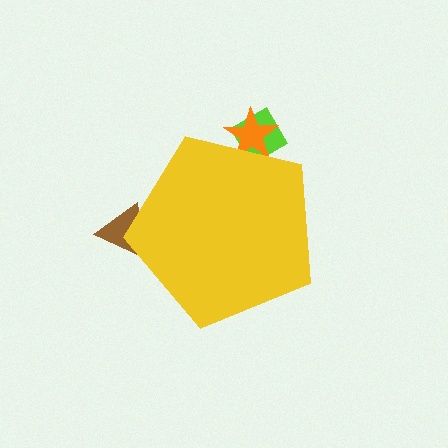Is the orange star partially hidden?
Yes, the orange star is partially hidden behind the yellow pentagon.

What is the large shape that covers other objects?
A yellow pentagon.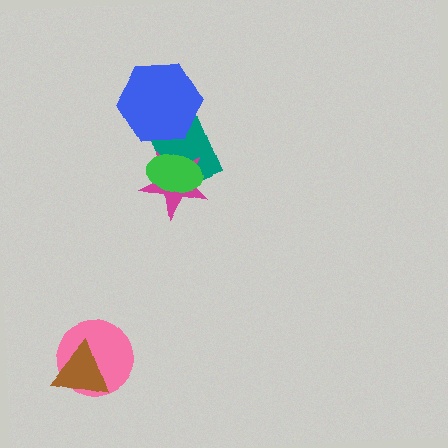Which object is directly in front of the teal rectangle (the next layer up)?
The magenta star is directly in front of the teal rectangle.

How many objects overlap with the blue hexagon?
1 object overlaps with the blue hexagon.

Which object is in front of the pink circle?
The brown triangle is in front of the pink circle.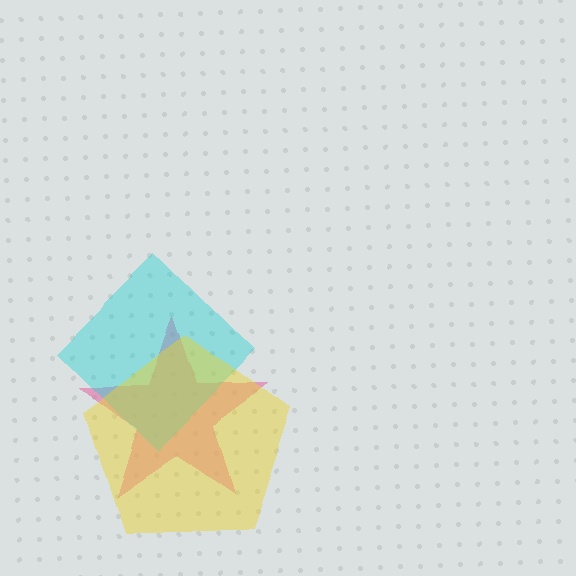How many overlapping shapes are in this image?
There are 3 overlapping shapes in the image.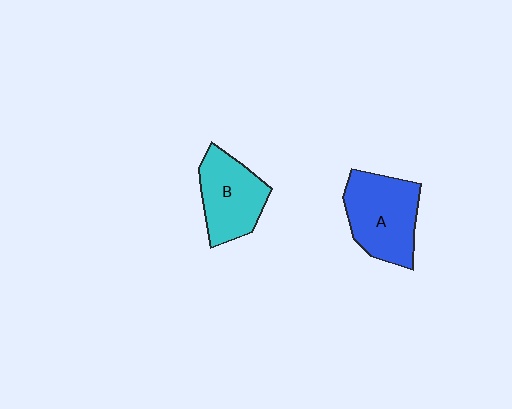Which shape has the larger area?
Shape A (blue).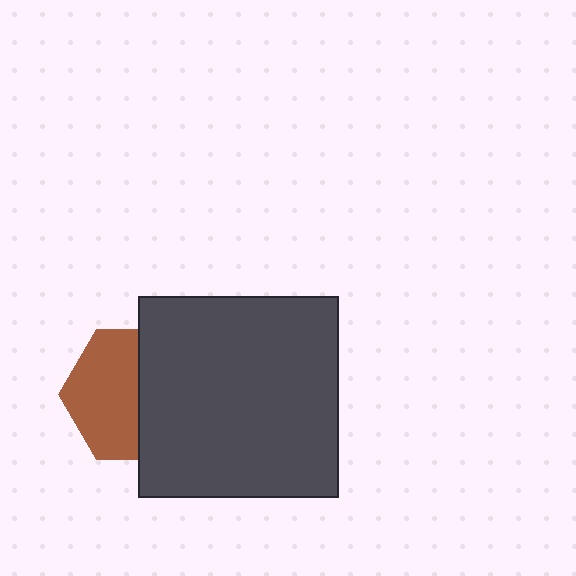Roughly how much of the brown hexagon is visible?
About half of it is visible (roughly 53%).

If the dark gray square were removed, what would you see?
You would see the complete brown hexagon.